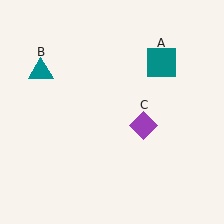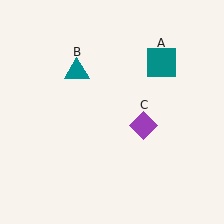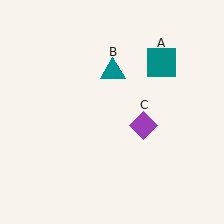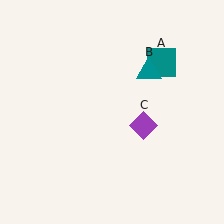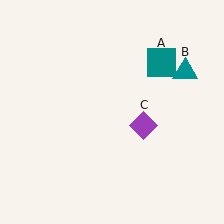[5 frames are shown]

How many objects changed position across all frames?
1 object changed position: teal triangle (object B).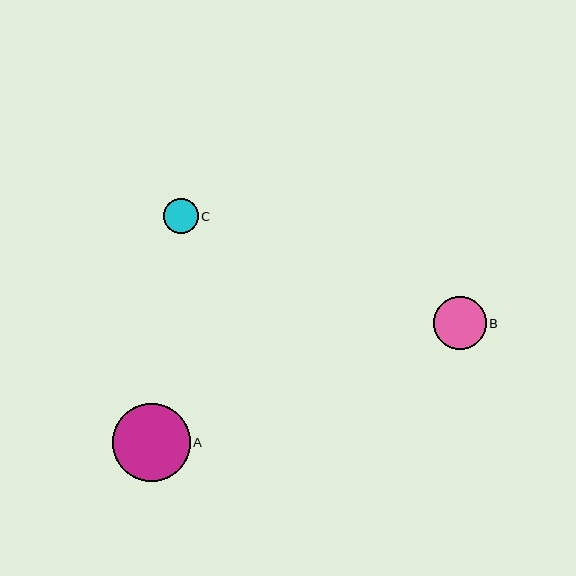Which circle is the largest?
Circle A is the largest with a size of approximately 78 pixels.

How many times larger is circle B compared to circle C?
Circle B is approximately 1.5 times the size of circle C.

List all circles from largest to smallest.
From largest to smallest: A, B, C.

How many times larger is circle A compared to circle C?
Circle A is approximately 2.2 times the size of circle C.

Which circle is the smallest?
Circle C is the smallest with a size of approximately 35 pixels.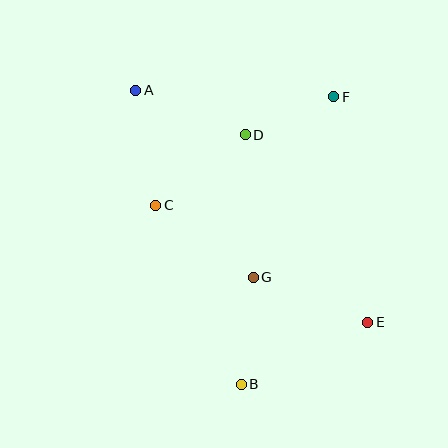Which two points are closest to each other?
Points D and F are closest to each other.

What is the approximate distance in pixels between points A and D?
The distance between A and D is approximately 118 pixels.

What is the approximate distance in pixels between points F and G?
The distance between F and G is approximately 198 pixels.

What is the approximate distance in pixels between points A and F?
The distance between A and F is approximately 198 pixels.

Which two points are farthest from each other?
Points A and E are farthest from each other.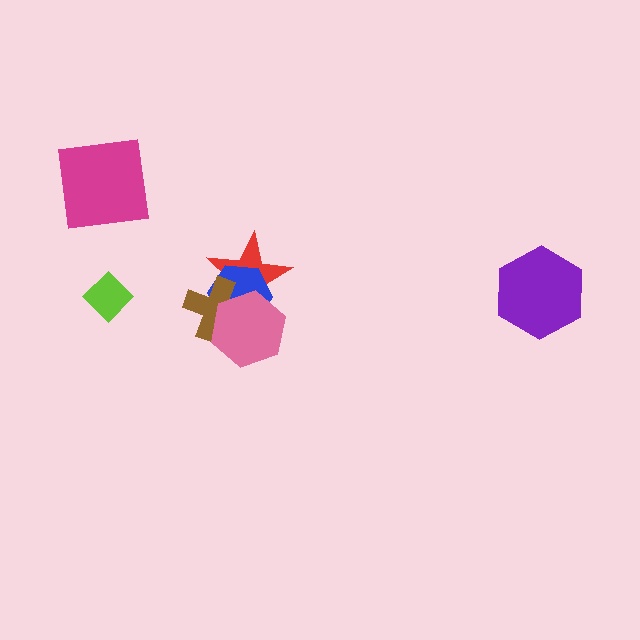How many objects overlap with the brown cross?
3 objects overlap with the brown cross.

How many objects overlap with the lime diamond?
0 objects overlap with the lime diamond.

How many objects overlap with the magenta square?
0 objects overlap with the magenta square.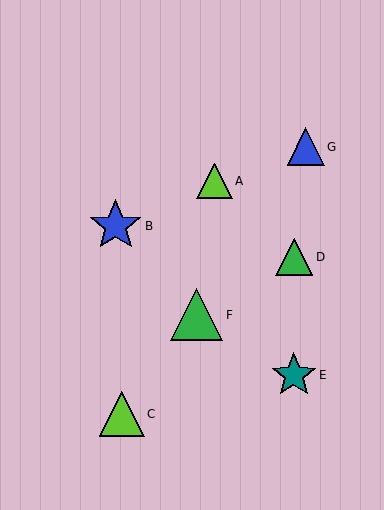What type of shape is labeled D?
Shape D is a green triangle.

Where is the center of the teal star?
The center of the teal star is at (294, 375).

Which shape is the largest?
The blue star (labeled B) is the largest.